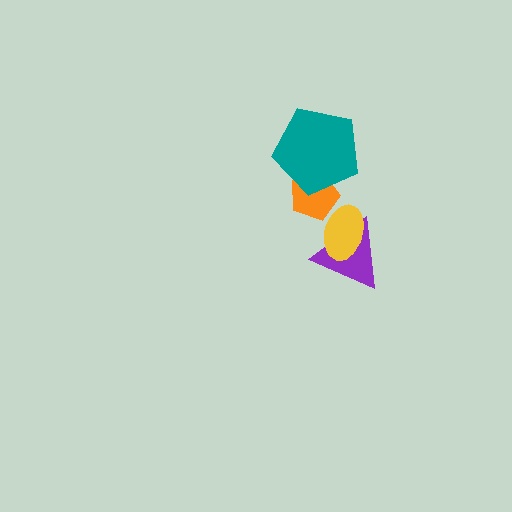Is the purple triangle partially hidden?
Yes, it is partially covered by another shape.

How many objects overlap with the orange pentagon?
2 objects overlap with the orange pentagon.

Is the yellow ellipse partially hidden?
No, no other shape covers it.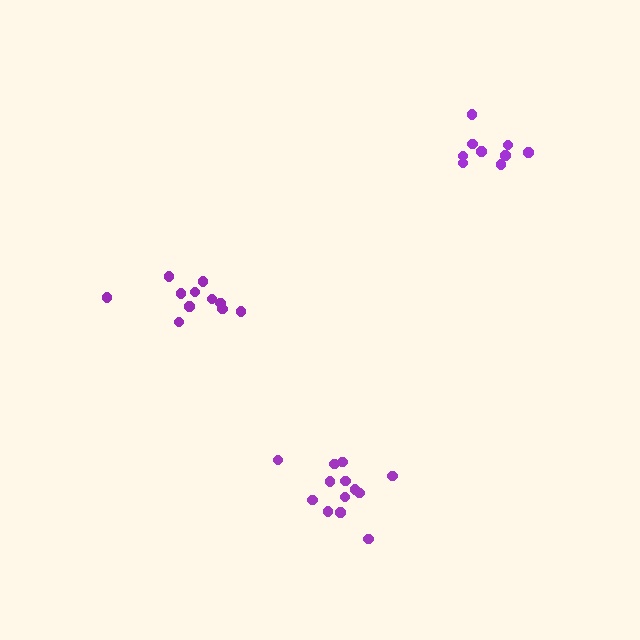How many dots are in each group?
Group 1: 11 dots, Group 2: 13 dots, Group 3: 9 dots (33 total).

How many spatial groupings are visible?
There are 3 spatial groupings.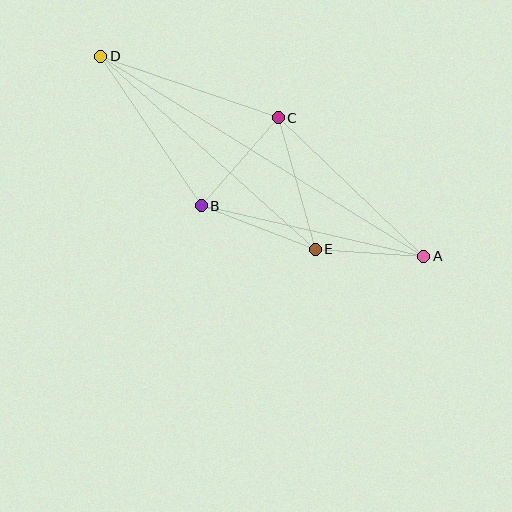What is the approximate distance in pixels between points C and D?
The distance between C and D is approximately 188 pixels.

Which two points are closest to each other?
Points A and E are closest to each other.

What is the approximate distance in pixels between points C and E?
The distance between C and E is approximately 136 pixels.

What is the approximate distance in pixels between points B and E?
The distance between B and E is approximately 122 pixels.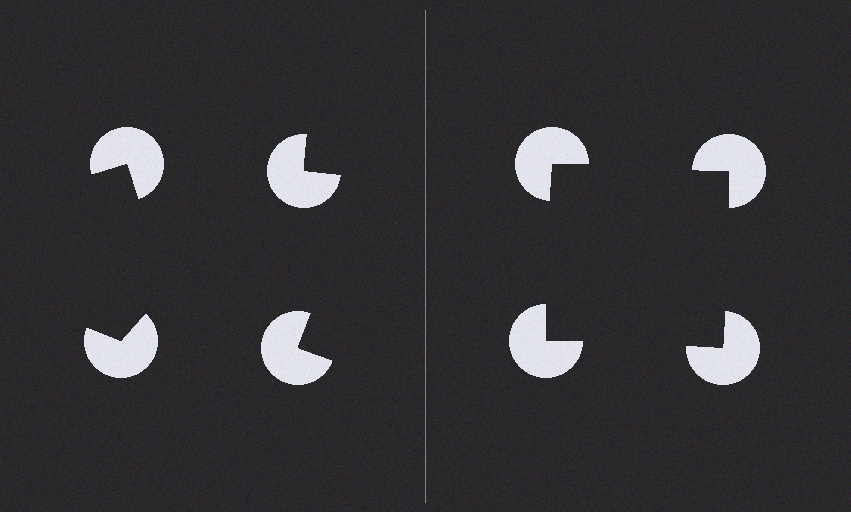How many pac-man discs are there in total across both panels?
8 — 4 on each side.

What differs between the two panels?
The pac-man discs are positioned identically on both sides; only the wedge orientations differ. On the right they align to a square; on the left they are misaligned.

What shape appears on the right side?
An illusory square.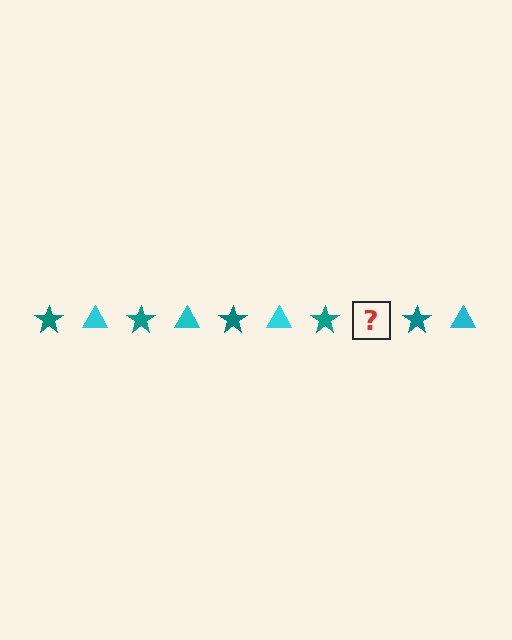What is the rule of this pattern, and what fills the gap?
The rule is that the pattern alternates between teal star and cyan triangle. The gap should be filled with a cyan triangle.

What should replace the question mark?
The question mark should be replaced with a cyan triangle.